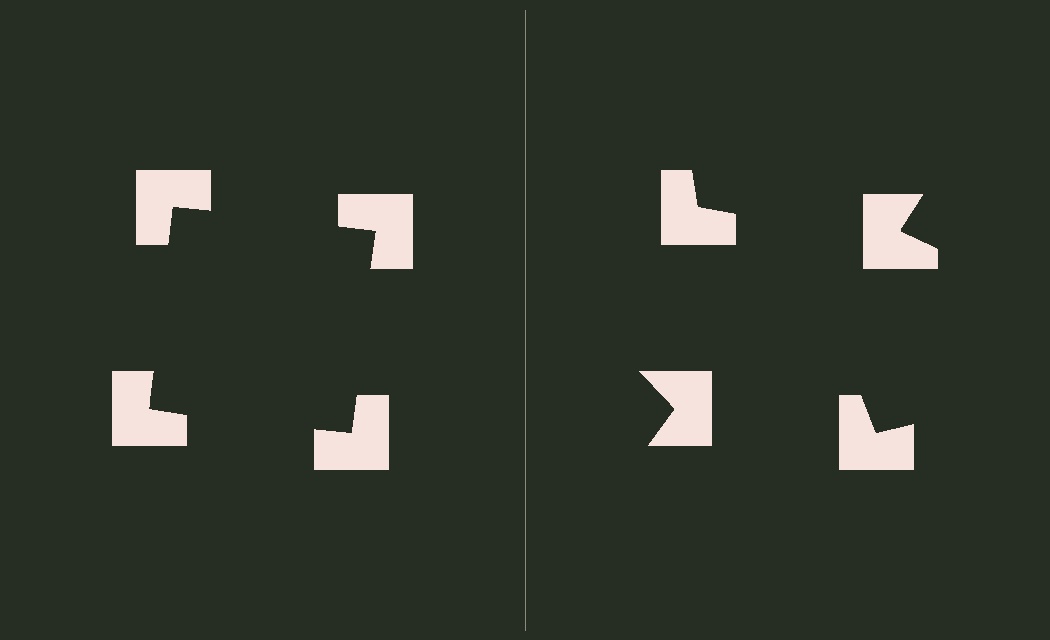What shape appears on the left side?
An illusory square.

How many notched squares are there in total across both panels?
8 — 4 on each side.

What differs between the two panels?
The notched squares are positioned identically on both sides; only the wedge orientations differ. On the left they align to a square; on the right they are misaligned.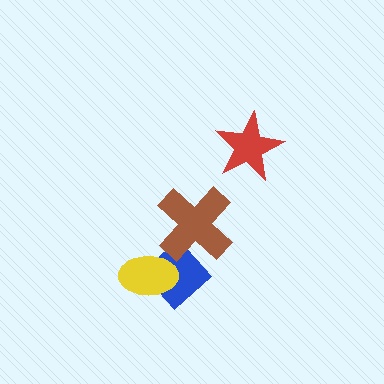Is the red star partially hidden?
No, no other shape covers it.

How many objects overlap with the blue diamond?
2 objects overlap with the blue diamond.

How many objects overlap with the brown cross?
1 object overlaps with the brown cross.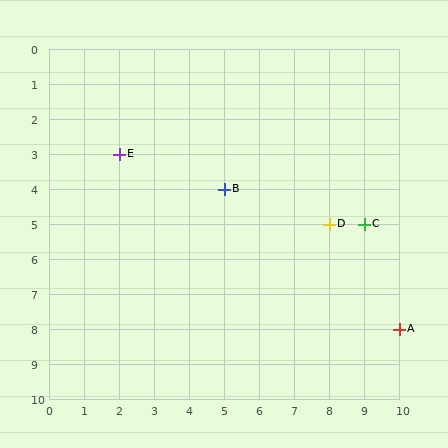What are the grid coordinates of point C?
Point C is at grid coordinates (9, 5).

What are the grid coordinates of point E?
Point E is at grid coordinates (2, 3).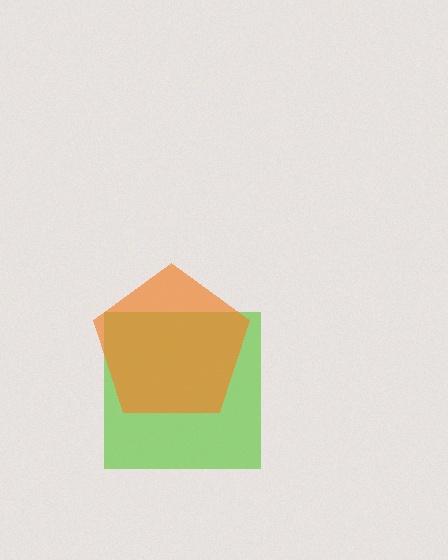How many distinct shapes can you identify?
There are 2 distinct shapes: a lime square, an orange pentagon.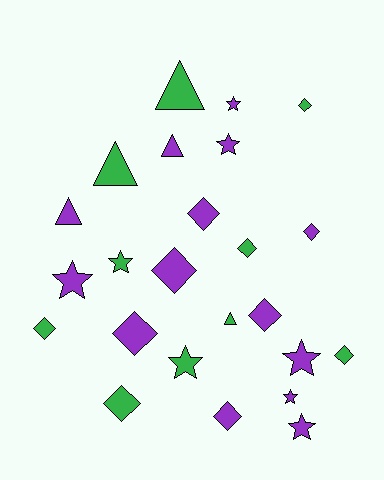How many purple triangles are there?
There are 2 purple triangles.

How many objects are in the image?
There are 24 objects.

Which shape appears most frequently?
Diamond, with 11 objects.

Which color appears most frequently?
Purple, with 14 objects.